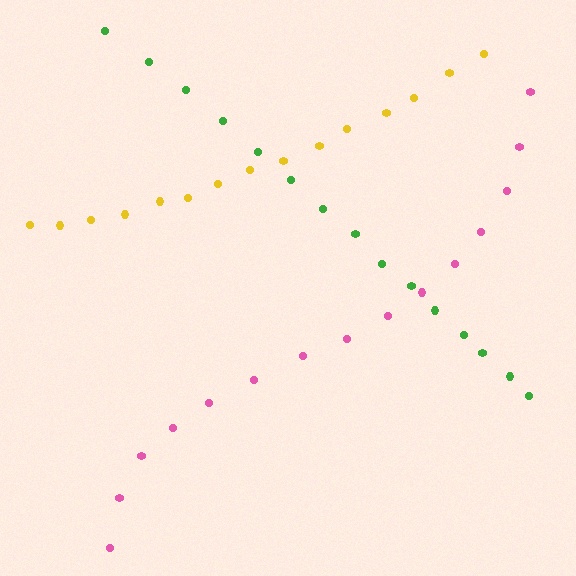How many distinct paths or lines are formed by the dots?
There are 3 distinct paths.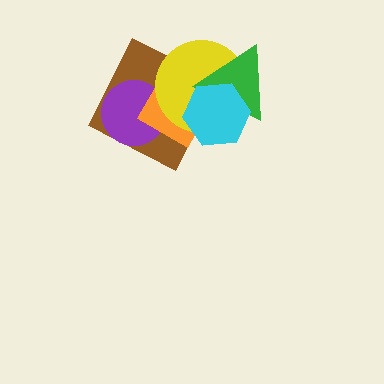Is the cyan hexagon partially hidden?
No, no other shape covers it.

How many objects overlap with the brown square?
4 objects overlap with the brown square.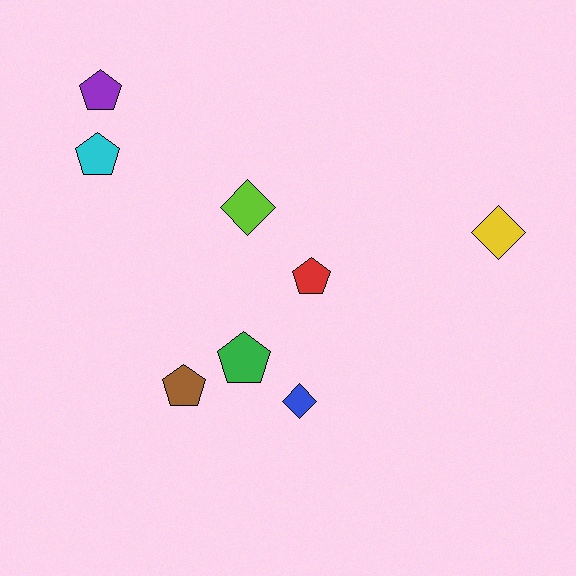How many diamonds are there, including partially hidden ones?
There are 3 diamonds.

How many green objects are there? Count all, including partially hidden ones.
There is 1 green object.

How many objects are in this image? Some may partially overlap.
There are 8 objects.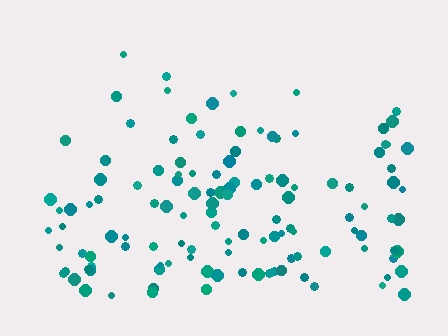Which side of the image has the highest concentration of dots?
The bottom.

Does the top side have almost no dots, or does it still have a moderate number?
Still a moderate number, just noticeably fewer than the bottom.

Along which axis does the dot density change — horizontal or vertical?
Vertical.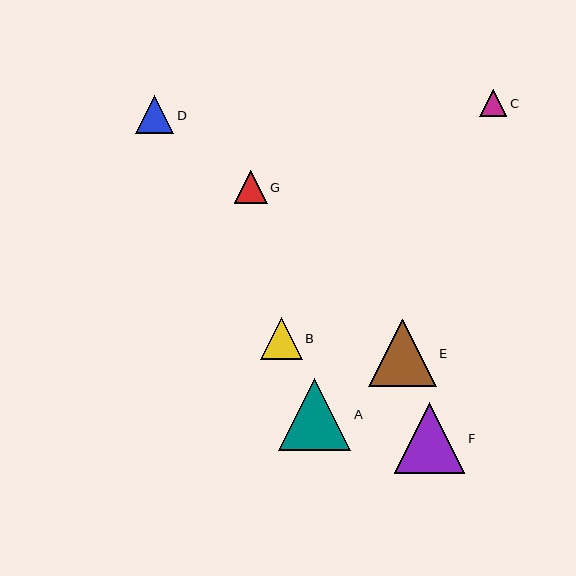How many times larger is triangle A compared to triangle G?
Triangle A is approximately 2.2 times the size of triangle G.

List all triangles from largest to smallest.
From largest to smallest: A, F, E, B, D, G, C.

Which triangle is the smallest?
Triangle C is the smallest with a size of approximately 27 pixels.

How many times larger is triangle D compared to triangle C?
Triangle D is approximately 1.4 times the size of triangle C.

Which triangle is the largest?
Triangle A is the largest with a size of approximately 72 pixels.